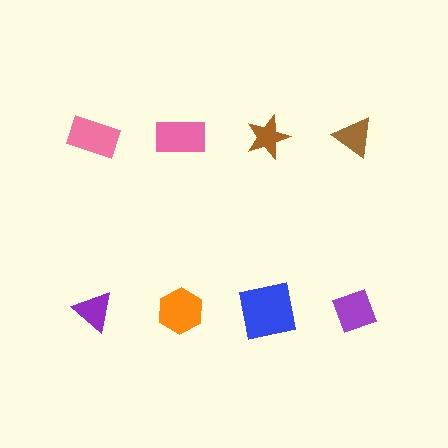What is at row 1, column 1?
A pink rectangle.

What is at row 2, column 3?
A blue square.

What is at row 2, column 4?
A purple diamond.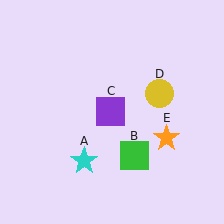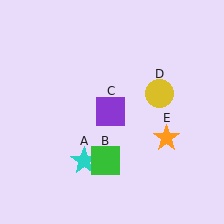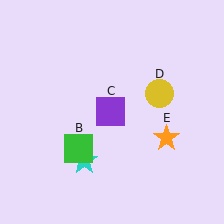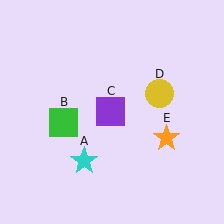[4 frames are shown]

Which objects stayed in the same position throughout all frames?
Cyan star (object A) and purple square (object C) and yellow circle (object D) and orange star (object E) remained stationary.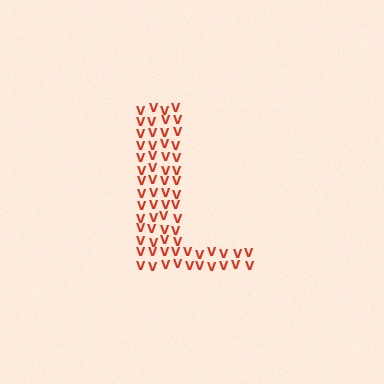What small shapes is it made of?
It is made of small letter V's.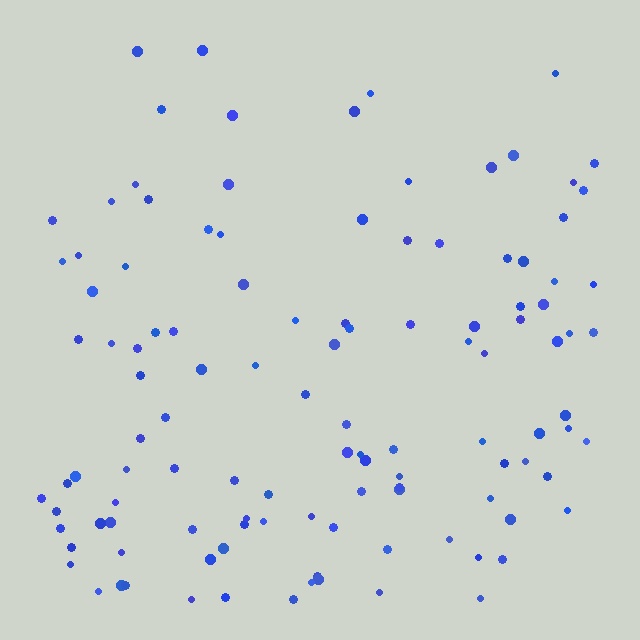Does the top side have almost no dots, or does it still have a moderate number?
Still a moderate number, just noticeably fewer than the bottom.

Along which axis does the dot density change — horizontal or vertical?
Vertical.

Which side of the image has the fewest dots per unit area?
The top.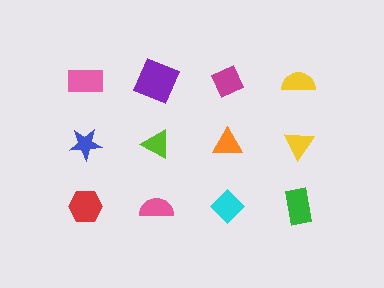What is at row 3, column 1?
A red hexagon.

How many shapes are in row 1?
4 shapes.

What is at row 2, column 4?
A yellow triangle.